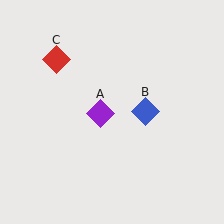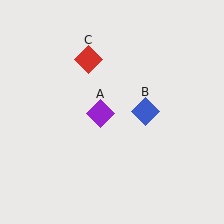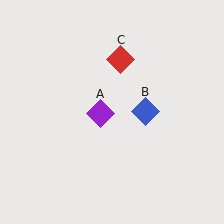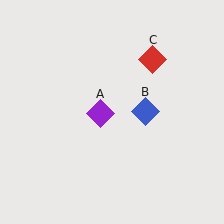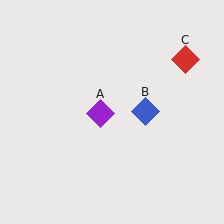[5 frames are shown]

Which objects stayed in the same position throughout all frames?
Purple diamond (object A) and blue diamond (object B) remained stationary.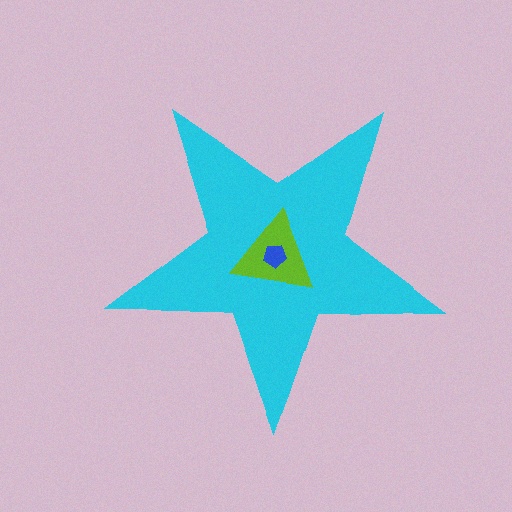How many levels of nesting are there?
3.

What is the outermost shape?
The cyan star.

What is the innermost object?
The blue pentagon.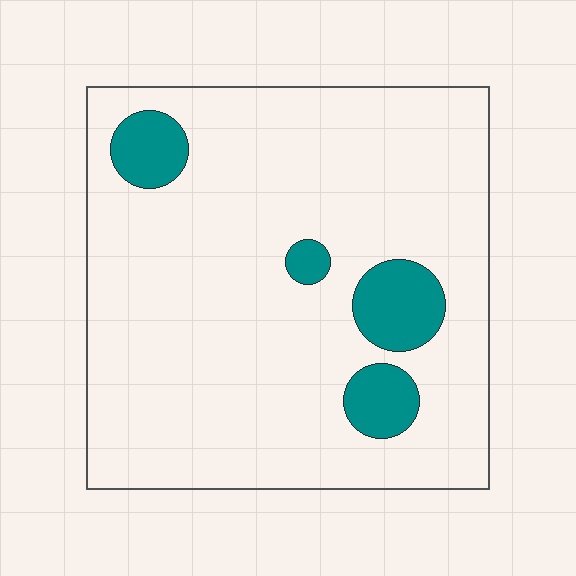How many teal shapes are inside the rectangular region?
4.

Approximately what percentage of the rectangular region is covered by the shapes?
Approximately 10%.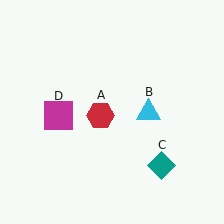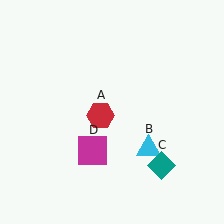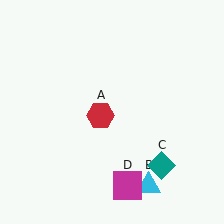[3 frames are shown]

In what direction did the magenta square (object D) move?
The magenta square (object D) moved down and to the right.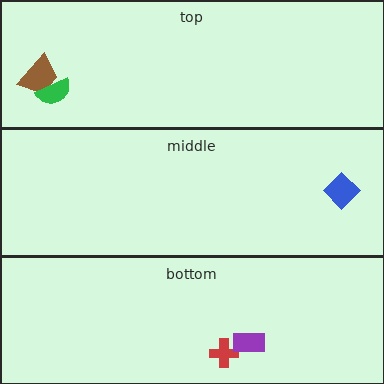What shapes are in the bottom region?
The red cross, the purple rectangle.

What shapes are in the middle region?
The blue diamond.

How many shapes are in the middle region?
1.